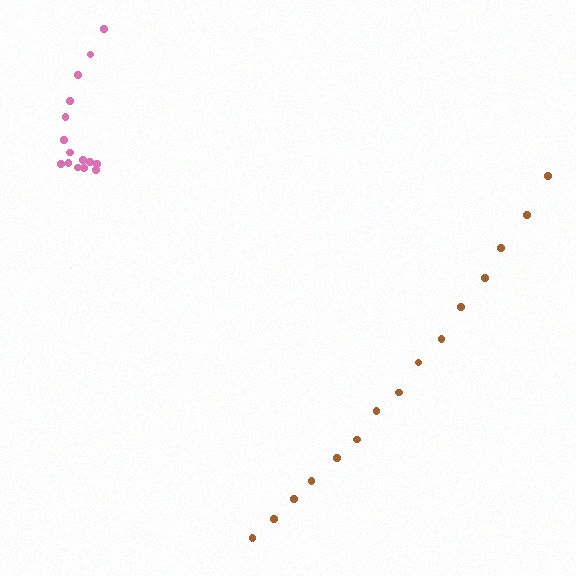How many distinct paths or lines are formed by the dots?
There are 2 distinct paths.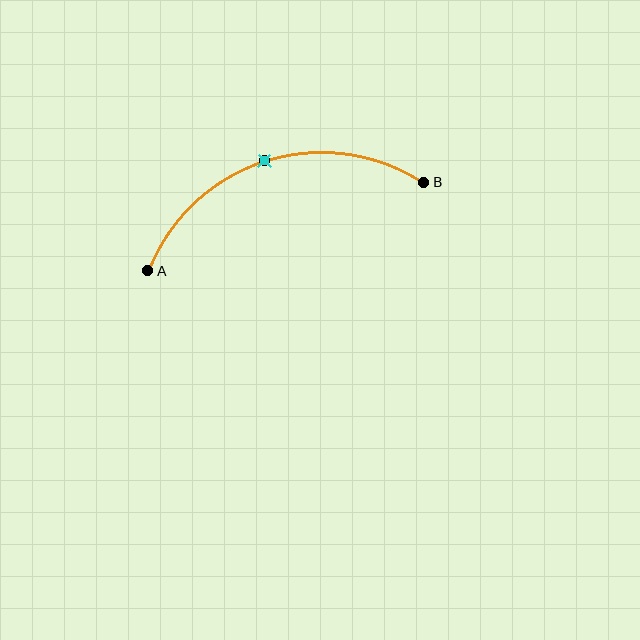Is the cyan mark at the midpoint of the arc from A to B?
Yes. The cyan mark lies on the arc at equal arc-length from both A and B — it is the arc midpoint.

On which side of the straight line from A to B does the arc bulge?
The arc bulges above the straight line connecting A and B.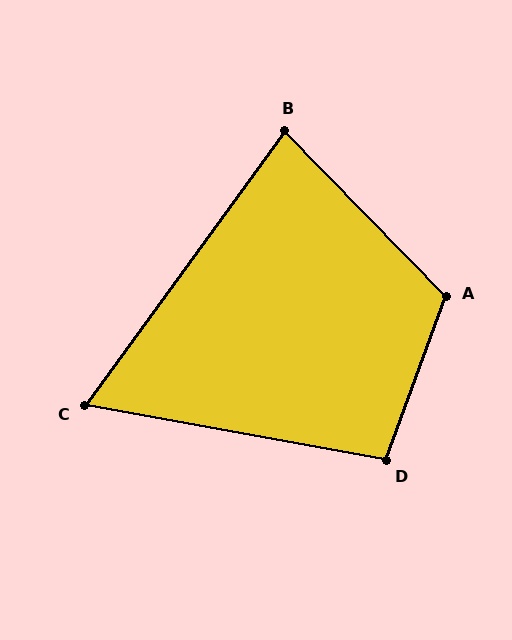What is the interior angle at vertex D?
Approximately 100 degrees (obtuse).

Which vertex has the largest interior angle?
A, at approximately 116 degrees.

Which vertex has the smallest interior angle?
C, at approximately 64 degrees.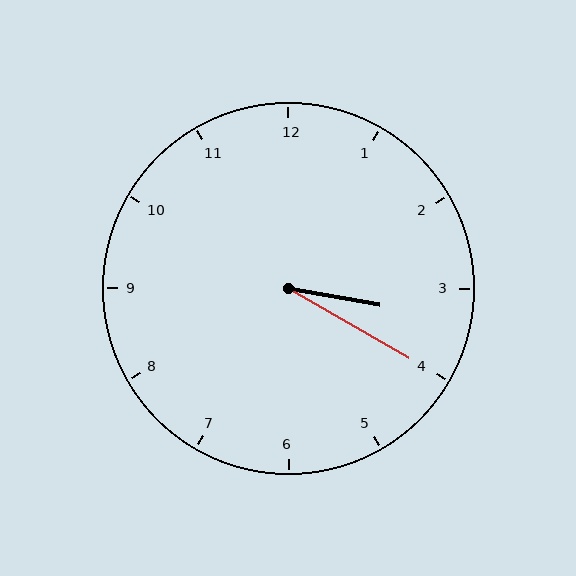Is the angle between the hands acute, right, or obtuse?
It is acute.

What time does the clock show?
3:20.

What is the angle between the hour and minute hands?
Approximately 20 degrees.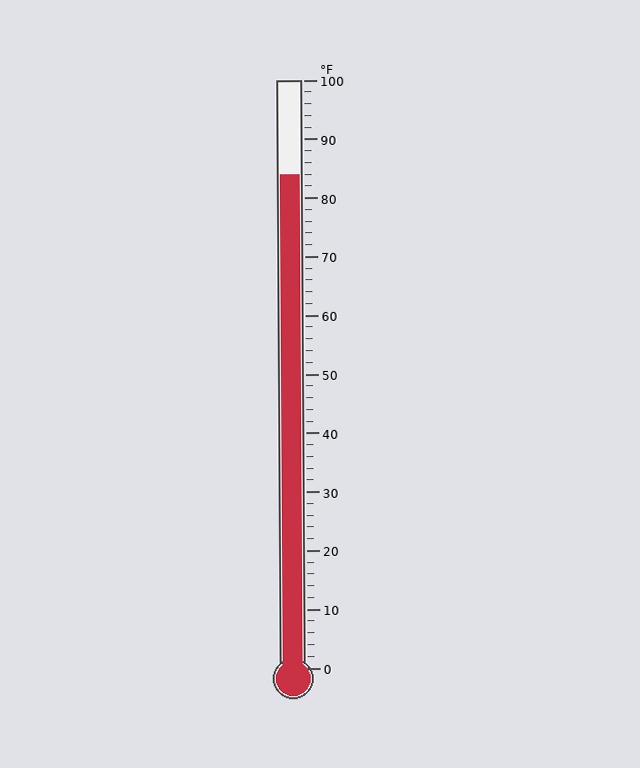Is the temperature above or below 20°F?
The temperature is above 20°F.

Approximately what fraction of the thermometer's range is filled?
The thermometer is filled to approximately 85% of its range.